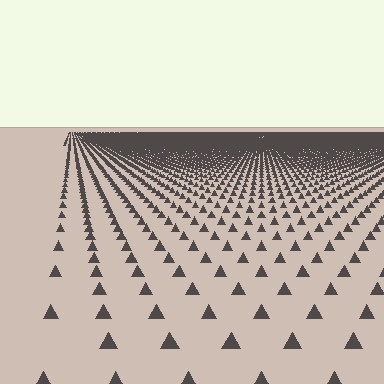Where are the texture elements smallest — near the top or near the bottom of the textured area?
Near the top.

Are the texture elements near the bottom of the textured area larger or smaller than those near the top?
Larger. Near the bottom, elements are closer to the viewer and appear at a bigger on-screen size.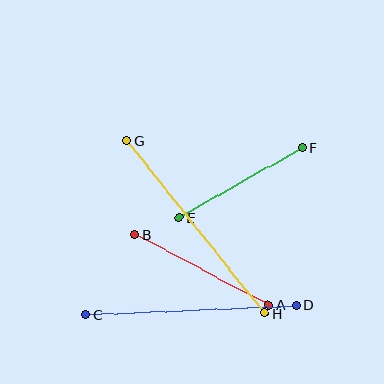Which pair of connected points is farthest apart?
Points G and H are farthest apart.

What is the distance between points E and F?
The distance is approximately 141 pixels.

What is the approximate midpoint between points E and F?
The midpoint is at approximately (241, 183) pixels.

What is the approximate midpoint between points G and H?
The midpoint is at approximately (196, 227) pixels.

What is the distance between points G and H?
The distance is approximately 221 pixels.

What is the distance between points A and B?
The distance is approximately 151 pixels.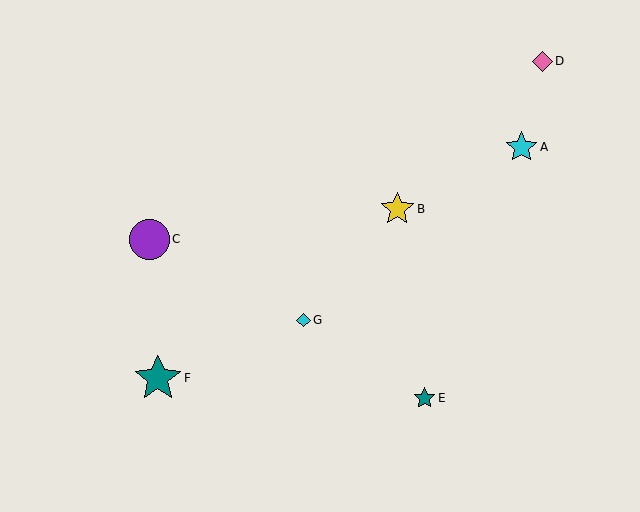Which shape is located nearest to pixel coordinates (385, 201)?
The yellow star (labeled B) at (397, 209) is nearest to that location.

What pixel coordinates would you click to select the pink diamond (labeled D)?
Click at (542, 61) to select the pink diamond D.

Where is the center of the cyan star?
The center of the cyan star is at (522, 147).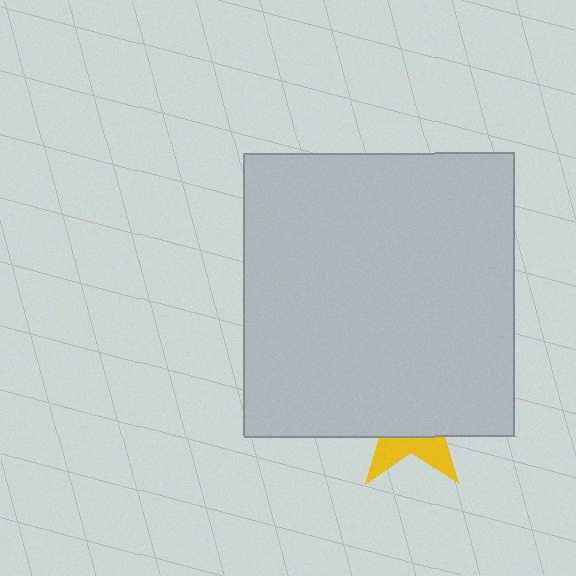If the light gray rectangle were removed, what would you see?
You would see the complete yellow star.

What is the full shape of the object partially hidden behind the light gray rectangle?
The partially hidden object is a yellow star.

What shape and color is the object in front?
The object in front is a light gray rectangle.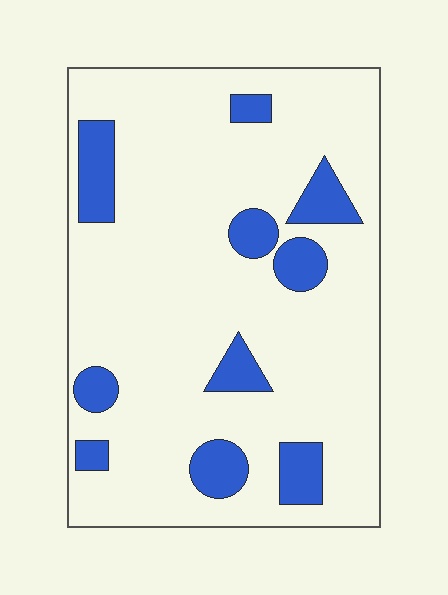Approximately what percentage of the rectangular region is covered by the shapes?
Approximately 15%.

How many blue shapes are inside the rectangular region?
10.